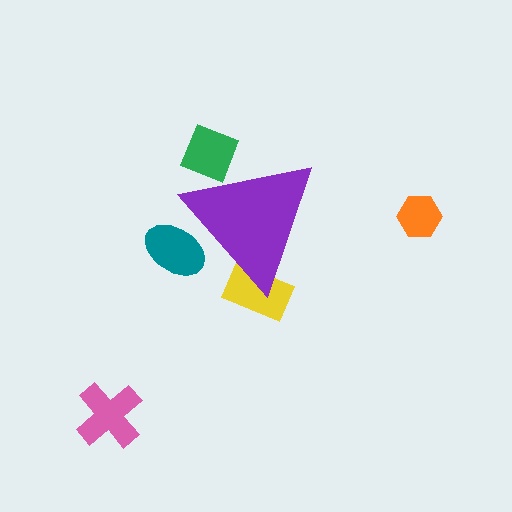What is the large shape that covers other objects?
A purple triangle.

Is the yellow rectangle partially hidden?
Yes, the yellow rectangle is partially hidden behind the purple triangle.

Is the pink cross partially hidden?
No, the pink cross is fully visible.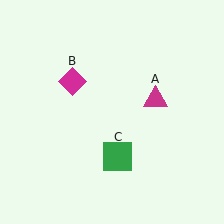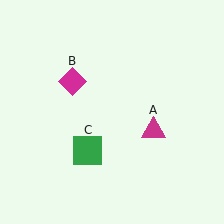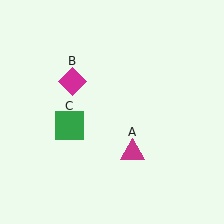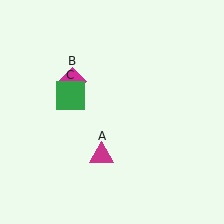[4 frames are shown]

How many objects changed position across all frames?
2 objects changed position: magenta triangle (object A), green square (object C).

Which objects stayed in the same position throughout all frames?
Magenta diamond (object B) remained stationary.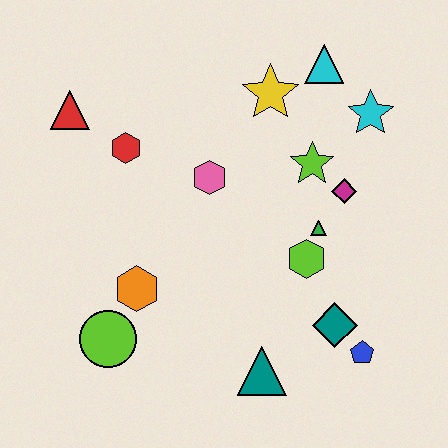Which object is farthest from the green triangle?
The red triangle is farthest from the green triangle.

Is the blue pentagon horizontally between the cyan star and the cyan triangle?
Yes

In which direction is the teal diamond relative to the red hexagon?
The teal diamond is to the right of the red hexagon.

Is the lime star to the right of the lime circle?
Yes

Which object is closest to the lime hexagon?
The green triangle is closest to the lime hexagon.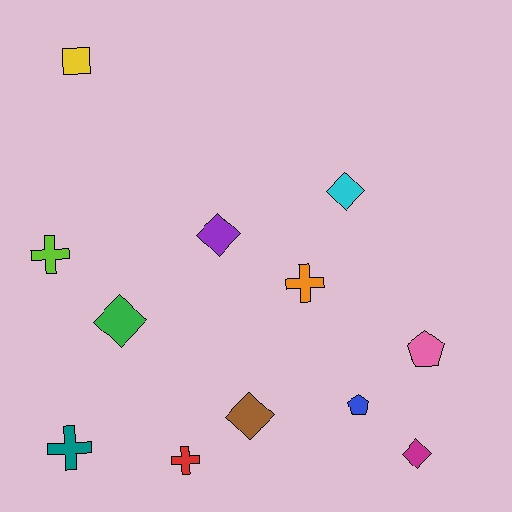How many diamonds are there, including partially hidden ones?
There are 5 diamonds.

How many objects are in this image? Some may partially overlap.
There are 12 objects.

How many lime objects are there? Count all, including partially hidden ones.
There is 1 lime object.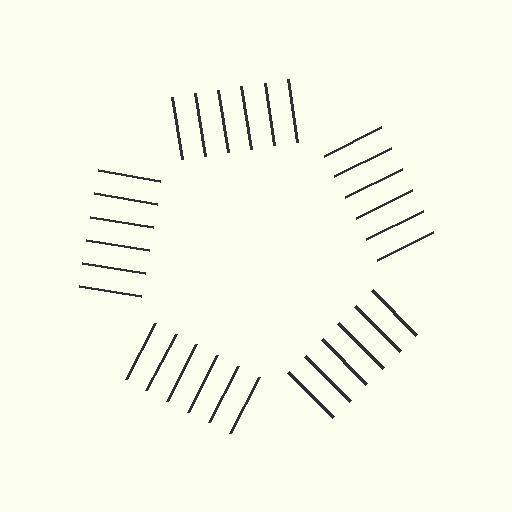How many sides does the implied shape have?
5 sides — the line-ends trace a pentagon.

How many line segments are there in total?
30 — 6 along each of the 5 edges.